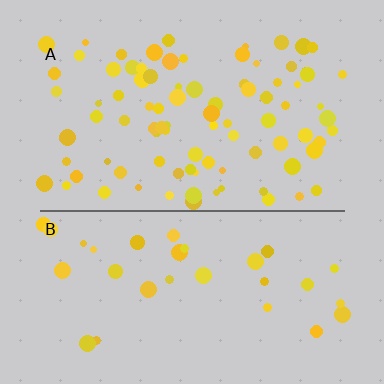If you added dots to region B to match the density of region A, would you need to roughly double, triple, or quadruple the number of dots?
Approximately triple.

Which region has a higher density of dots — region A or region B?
A (the top).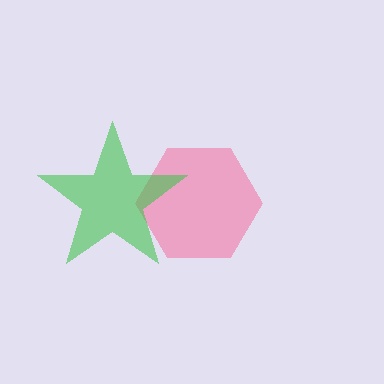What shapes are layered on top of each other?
The layered shapes are: a pink hexagon, a green star.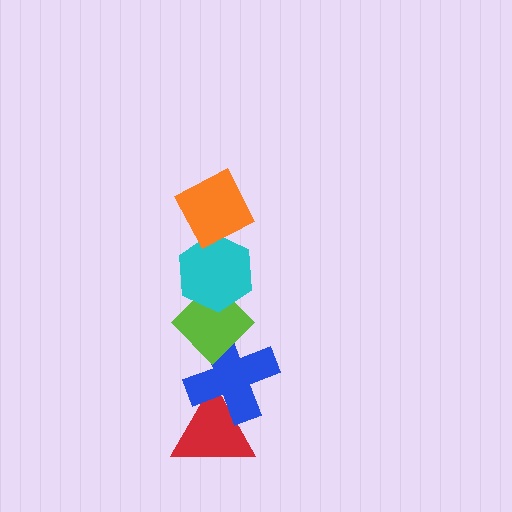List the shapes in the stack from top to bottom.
From top to bottom: the orange diamond, the cyan hexagon, the lime diamond, the blue cross, the red triangle.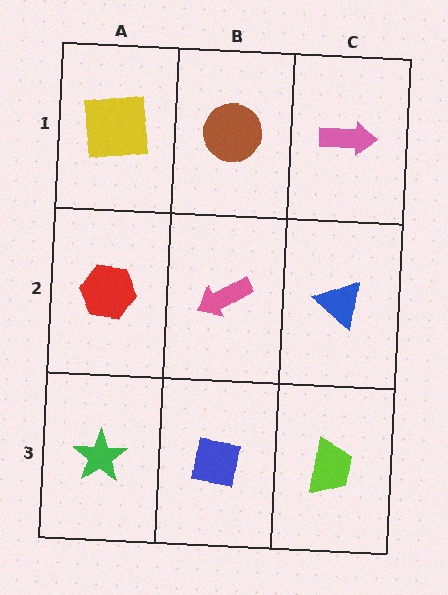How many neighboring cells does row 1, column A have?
2.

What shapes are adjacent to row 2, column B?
A brown circle (row 1, column B), a blue square (row 3, column B), a red hexagon (row 2, column A), a blue triangle (row 2, column C).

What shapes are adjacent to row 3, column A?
A red hexagon (row 2, column A), a blue square (row 3, column B).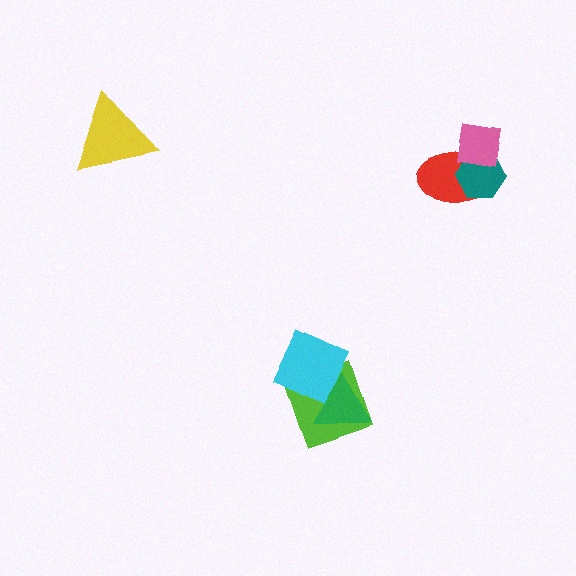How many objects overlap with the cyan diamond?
2 objects overlap with the cyan diamond.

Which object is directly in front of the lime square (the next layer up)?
The cyan diamond is directly in front of the lime square.